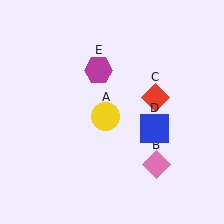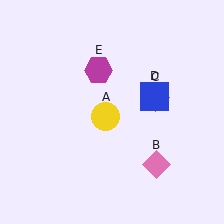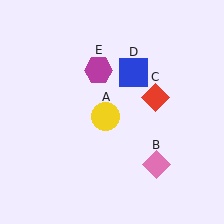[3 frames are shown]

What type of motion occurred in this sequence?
The blue square (object D) rotated counterclockwise around the center of the scene.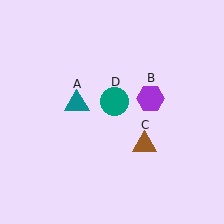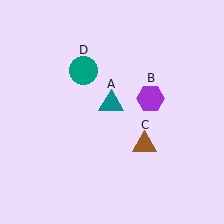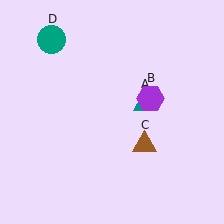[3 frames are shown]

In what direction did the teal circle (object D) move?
The teal circle (object D) moved up and to the left.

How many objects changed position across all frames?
2 objects changed position: teal triangle (object A), teal circle (object D).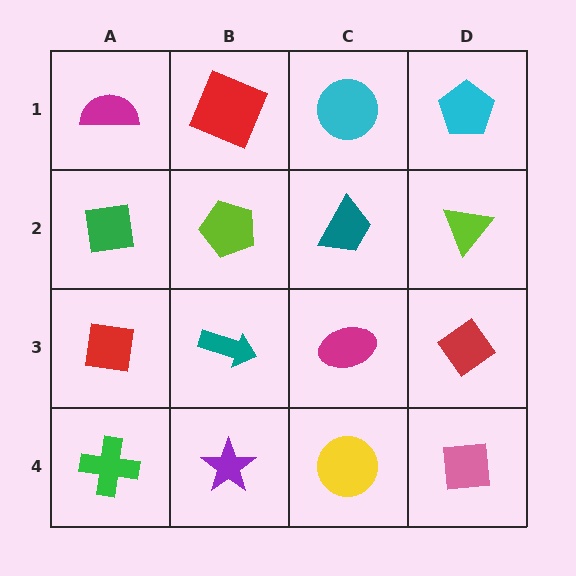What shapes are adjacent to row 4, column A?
A red square (row 3, column A), a purple star (row 4, column B).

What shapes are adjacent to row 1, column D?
A lime triangle (row 2, column D), a cyan circle (row 1, column C).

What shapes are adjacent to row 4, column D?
A red diamond (row 3, column D), a yellow circle (row 4, column C).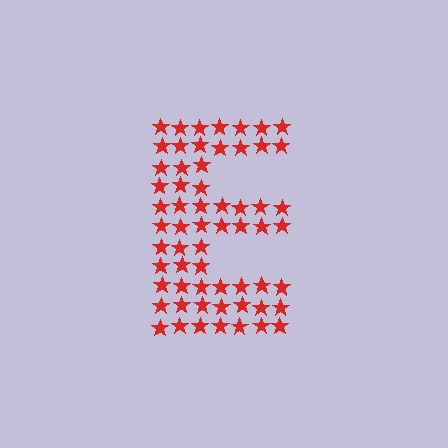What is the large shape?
The large shape is the letter E.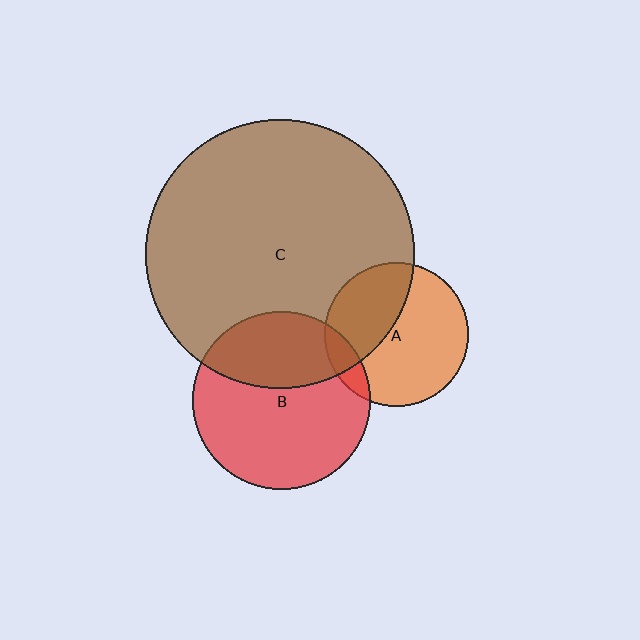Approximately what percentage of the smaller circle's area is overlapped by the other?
Approximately 40%.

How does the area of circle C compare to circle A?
Approximately 3.5 times.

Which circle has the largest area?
Circle C (brown).